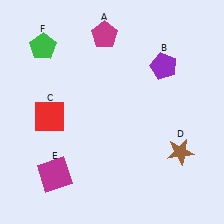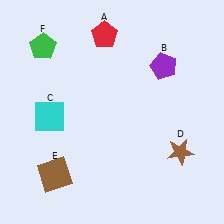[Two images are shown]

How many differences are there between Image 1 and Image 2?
There are 3 differences between the two images.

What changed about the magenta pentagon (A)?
In Image 1, A is magenta. In Image 2, it changed to red.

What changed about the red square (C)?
In Image 1, C is red. In Image 2, it changed to cyan.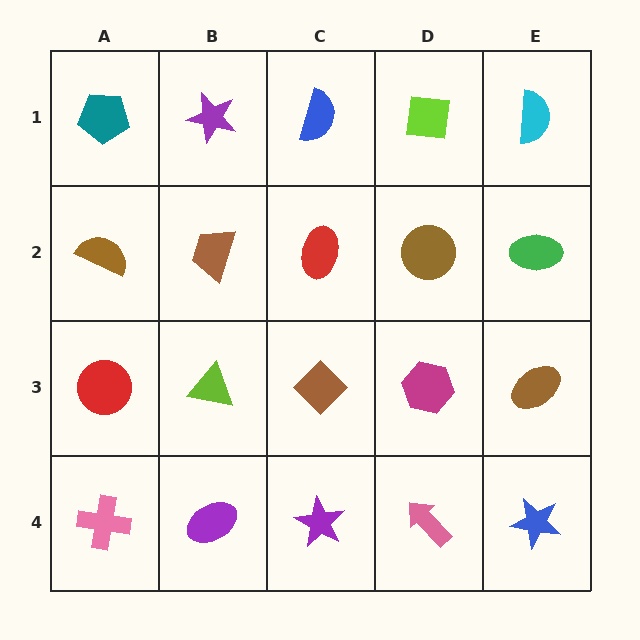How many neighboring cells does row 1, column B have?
3.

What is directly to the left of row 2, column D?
A red ellipse.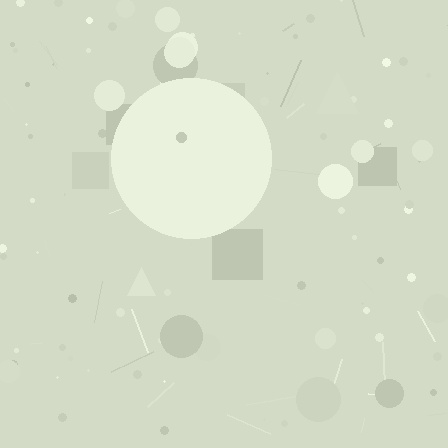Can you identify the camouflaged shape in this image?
The camouflaged shape is a circle.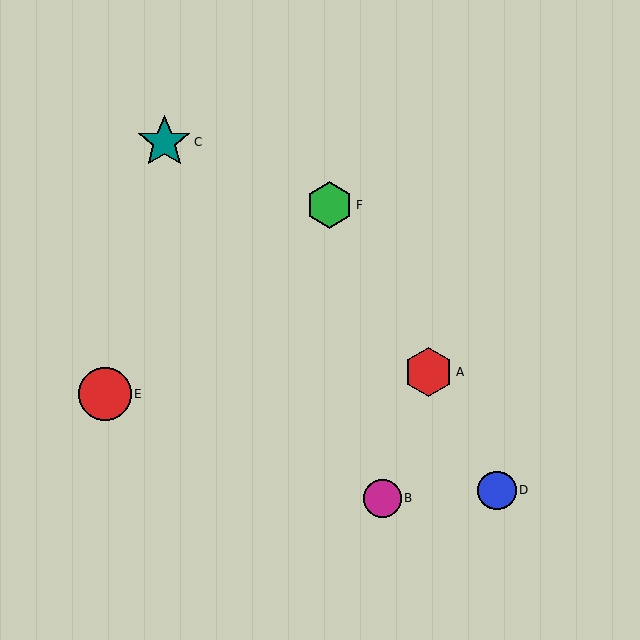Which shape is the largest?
The teal star (labeled C) is the largest.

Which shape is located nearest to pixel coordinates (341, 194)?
The green hexagon (labeled F) at (329, 205) is nearest to that location.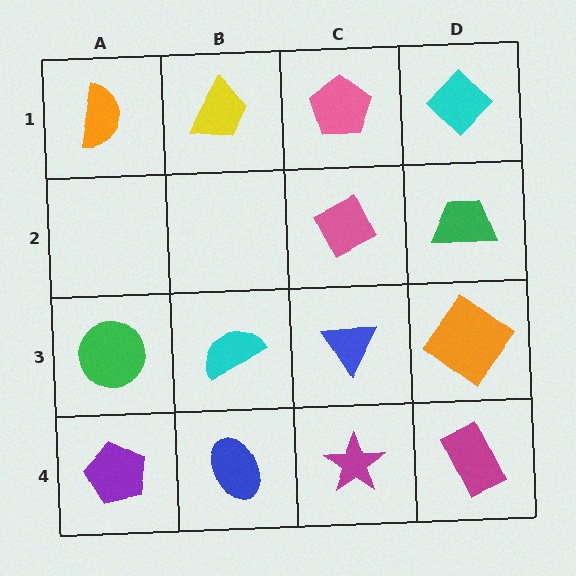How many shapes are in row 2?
2 shapes.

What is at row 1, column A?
An orange semicircle.